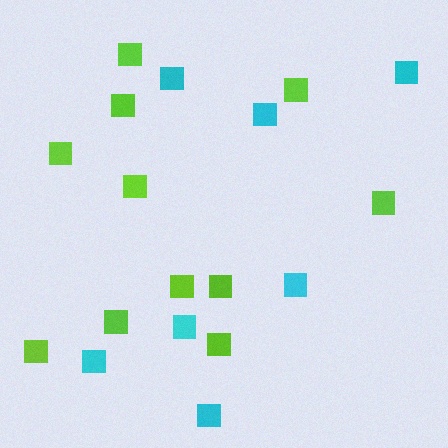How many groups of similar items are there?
There are 2 groups: one group of lime squares (11) and one group of cyan squares (7).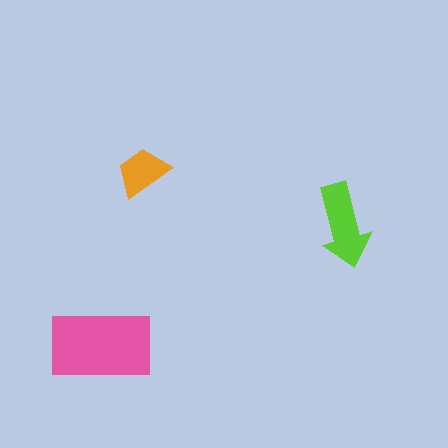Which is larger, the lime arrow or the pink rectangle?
The pink rectangle.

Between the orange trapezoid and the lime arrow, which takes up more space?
The lime arrow.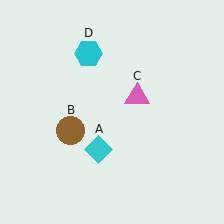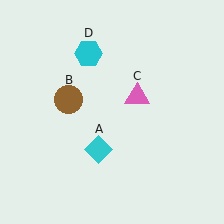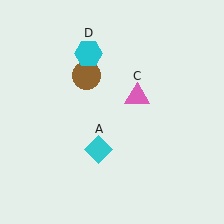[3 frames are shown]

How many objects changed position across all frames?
1 object changed position: brown circle (object B).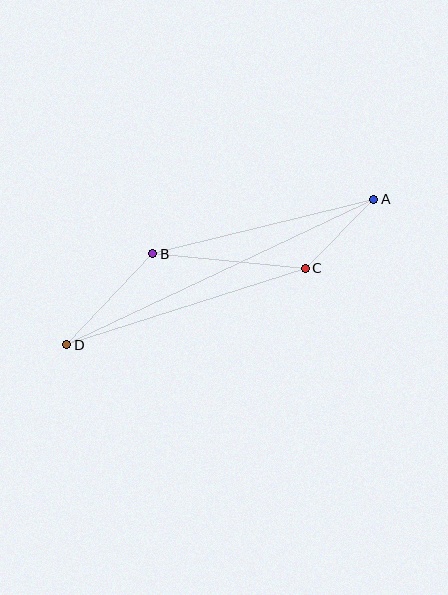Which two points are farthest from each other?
Points A and D are farthest from each other.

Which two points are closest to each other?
Points A and C are closest to each other.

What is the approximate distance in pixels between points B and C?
The distance between B and C is approximately 154 pixels.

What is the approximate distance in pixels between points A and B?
The distance between A and B is approximately 228 pixels.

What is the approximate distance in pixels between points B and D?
The distance between B and D is approximately 125 pixels.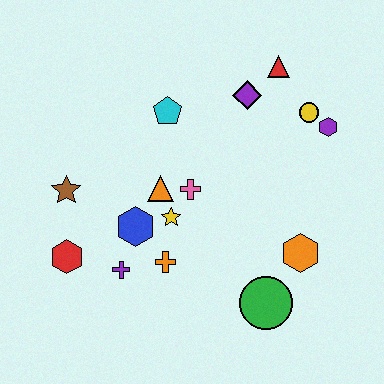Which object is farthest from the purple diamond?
The red hexagon is farthest from the purple diamond.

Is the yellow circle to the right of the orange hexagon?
Yes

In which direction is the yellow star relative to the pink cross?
The yellow star is below the pink cross.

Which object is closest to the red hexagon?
The purple cross is closest to the red hexagon.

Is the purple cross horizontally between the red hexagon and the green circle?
Yes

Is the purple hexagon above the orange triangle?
Yes